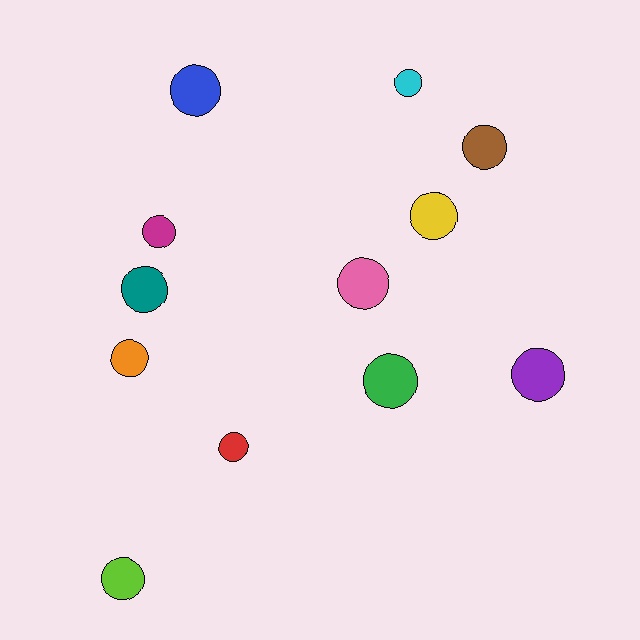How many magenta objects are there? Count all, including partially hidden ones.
There is 1 magenta object.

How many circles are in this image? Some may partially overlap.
There are 12 circles.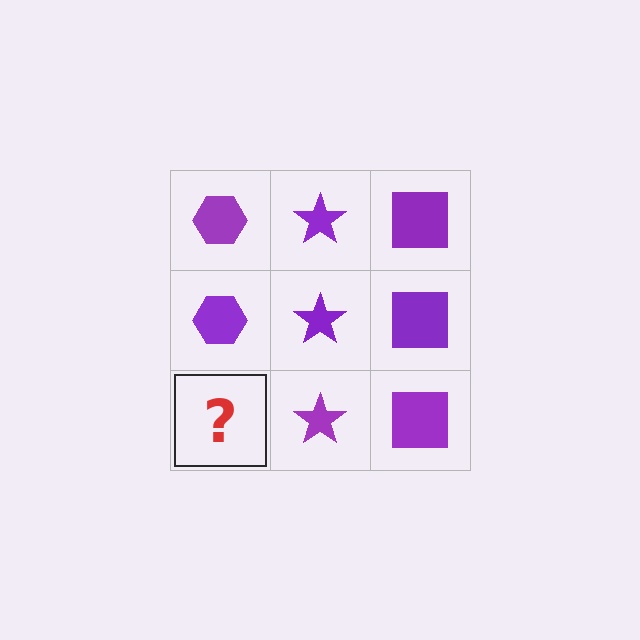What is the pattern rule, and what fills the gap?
The rule is that each column has a consistent shape. The gap should be filled with a purple hexagon.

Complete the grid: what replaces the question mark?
The question mark should be replaced with a purple hexagon.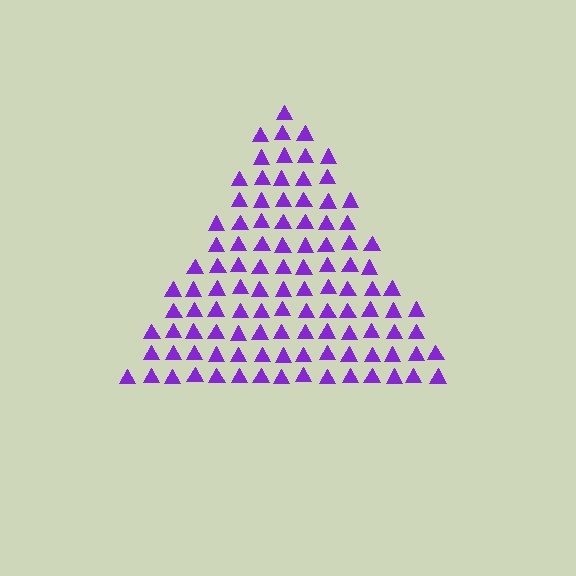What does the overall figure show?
The overall figure shows a triangle.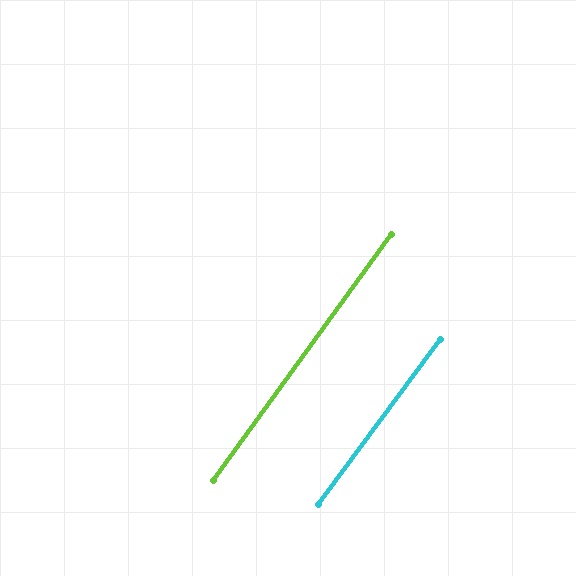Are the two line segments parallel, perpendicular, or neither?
Parallel — their directions differ by only 0.5°.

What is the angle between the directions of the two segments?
Approximately 1 degree.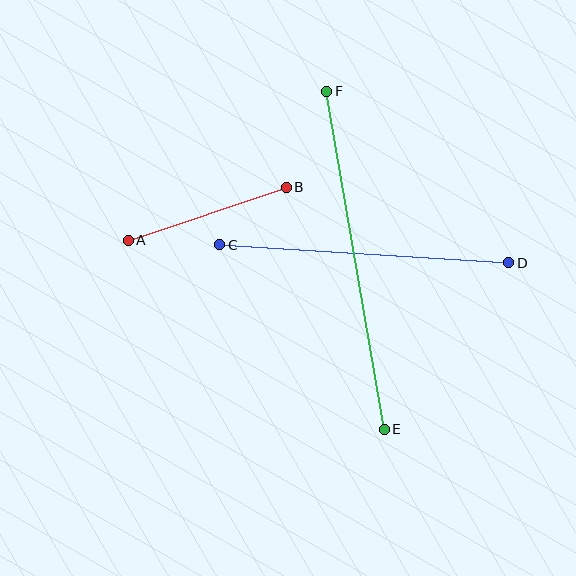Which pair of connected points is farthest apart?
Points E and F are farthest apart.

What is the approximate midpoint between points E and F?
The midpoint is at approximately (356, 260) pixels.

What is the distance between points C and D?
The distance is approximately 290 pixels.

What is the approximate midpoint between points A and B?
The midpoint is at approximately (207, 214) pixels.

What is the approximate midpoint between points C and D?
The midpoint is at approximately (364, 254) pixels.